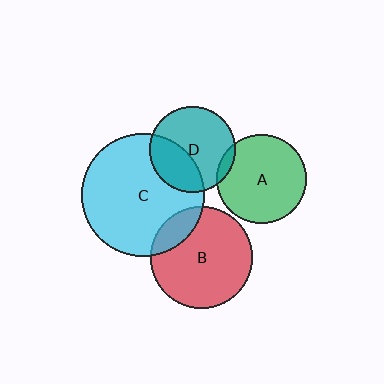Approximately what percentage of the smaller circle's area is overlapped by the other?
Approximately 35%.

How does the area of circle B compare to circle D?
Approximately 1.4 times.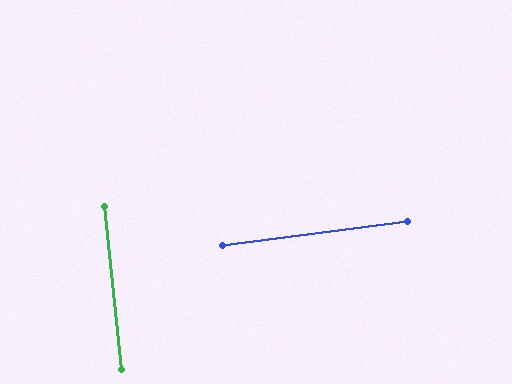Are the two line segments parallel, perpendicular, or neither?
Perpendicular — they meet at approximately 89°.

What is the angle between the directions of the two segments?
Approximately 89 degrees.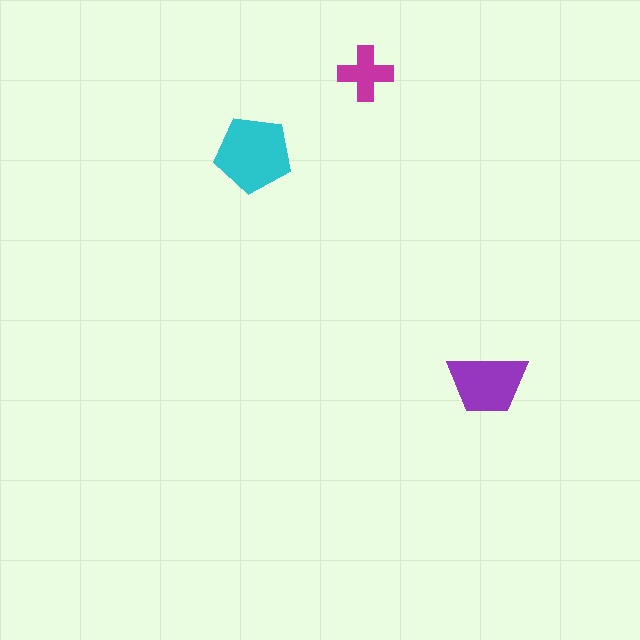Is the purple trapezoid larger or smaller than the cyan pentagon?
Smaller.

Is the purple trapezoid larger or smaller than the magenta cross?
Larger.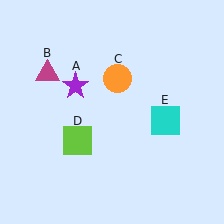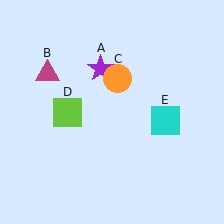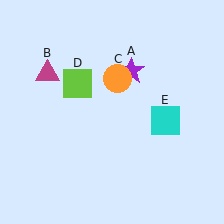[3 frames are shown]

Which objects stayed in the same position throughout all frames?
Magenta triangle (object B) and orange circle (object C) and cyan square (object E) remained stationary.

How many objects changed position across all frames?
2 objects changed position: purple star (object A), lime square (object D).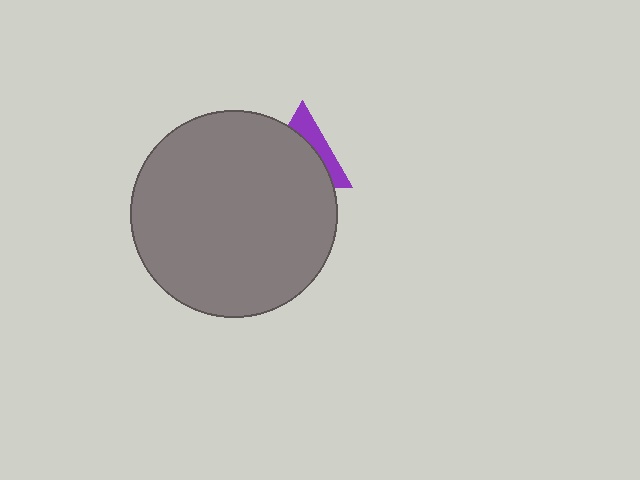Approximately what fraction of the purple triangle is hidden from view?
Roughly 67% of the purple triangle is hidden behind the gray circle.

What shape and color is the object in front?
The object in front is a gray circle.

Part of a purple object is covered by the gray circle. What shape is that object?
It is a triangle.